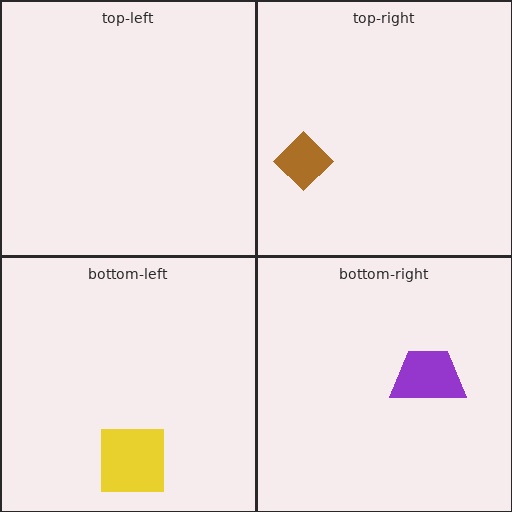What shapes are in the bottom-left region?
The yellow square.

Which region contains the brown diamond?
The top-right region.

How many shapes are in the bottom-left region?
1.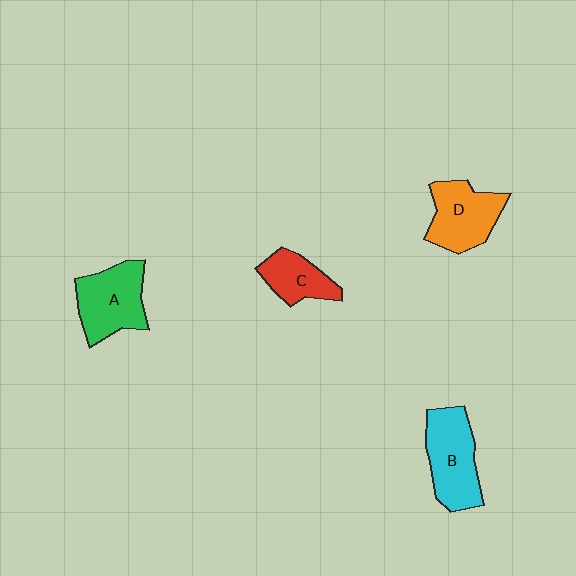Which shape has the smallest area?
Shape C (red).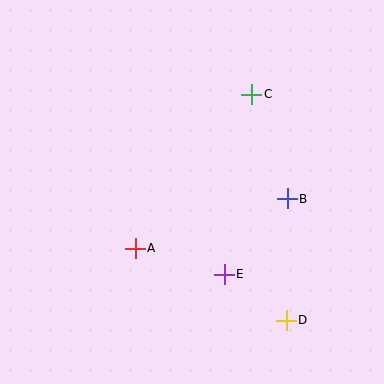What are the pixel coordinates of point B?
Point B is at (287, 199).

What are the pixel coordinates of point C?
Point C is at (252, 94).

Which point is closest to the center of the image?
Point A at (135, 248) is closest to the center.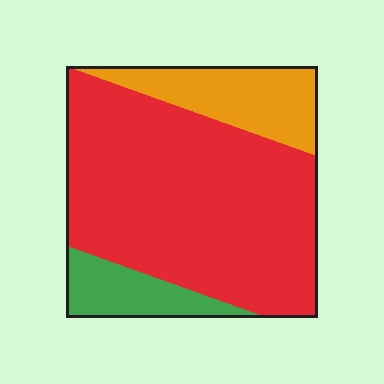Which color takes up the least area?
Green, at roughly 10%.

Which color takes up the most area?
Red, at roughly 70%.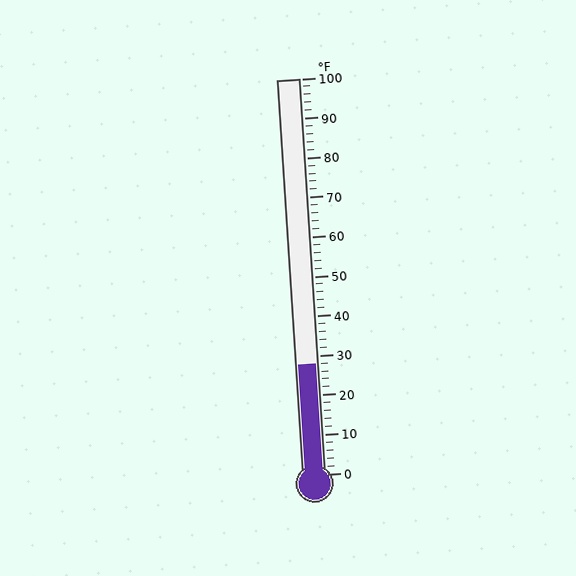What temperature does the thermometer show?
The thermometer shows approximately 28°F.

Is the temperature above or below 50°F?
The temperature is below 50°F.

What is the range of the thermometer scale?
The thermometer scale ranges from 0°F to 100°F.